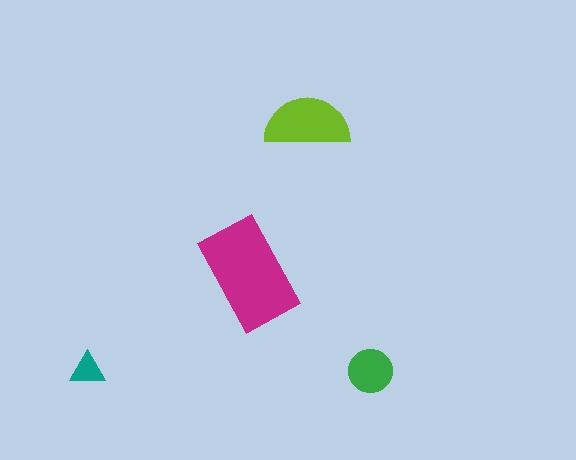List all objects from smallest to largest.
The teal triangle, the green circle, the lime semicircle, the magenta rectangle.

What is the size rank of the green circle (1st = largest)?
3rd.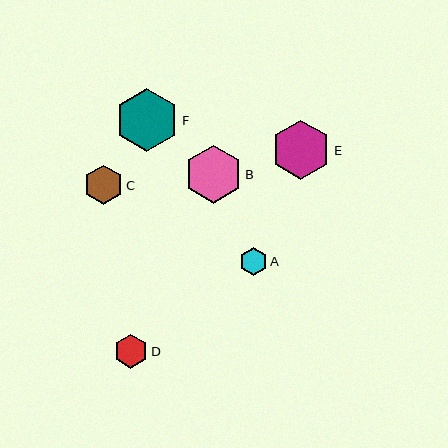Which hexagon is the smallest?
Hexagon A is the smallest with a size of approximately 28 pixels.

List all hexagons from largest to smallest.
From largest to smallest: F, E, B, C, D, A.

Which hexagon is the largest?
Hexagon F is the largest with a size of approximately 64 pixels.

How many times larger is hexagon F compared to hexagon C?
Hexagon F is approximately 1.6 times the size of hexagon C.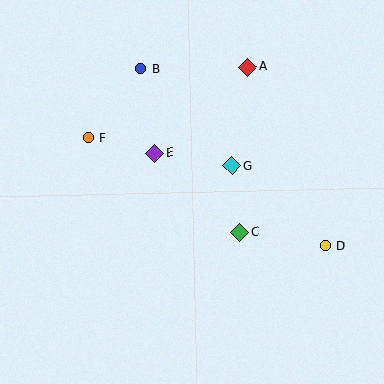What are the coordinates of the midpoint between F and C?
The midpoint between F and C is at (164, 185).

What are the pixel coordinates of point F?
Point F is at (88, 138).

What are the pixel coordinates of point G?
Point G is at (232, 166).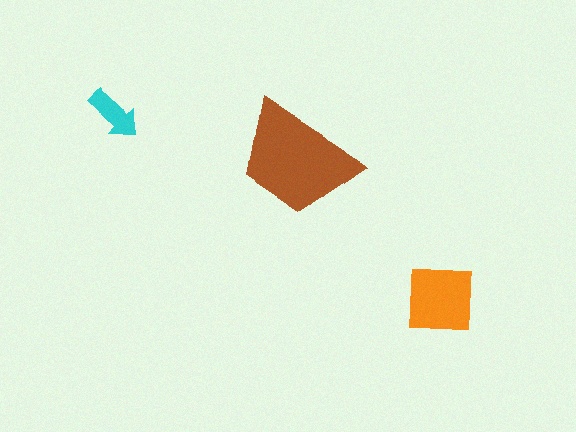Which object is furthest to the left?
The cyan arrow is leftmost.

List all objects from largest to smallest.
The brown trapezoid, the orange square, the cyan arrow.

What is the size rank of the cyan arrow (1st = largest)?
3rd.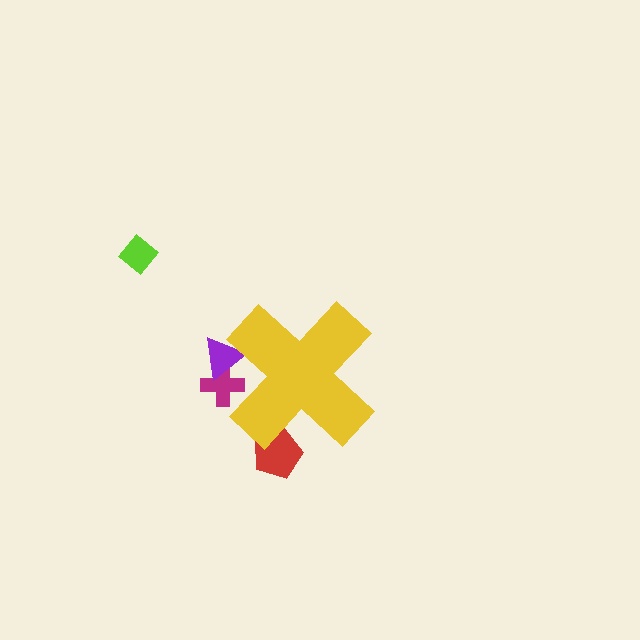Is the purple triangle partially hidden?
Yes, the purple triangle is partially hidden behind the yellow cross.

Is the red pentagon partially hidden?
Yes, the red pentagon is partially hidden behind the yellow cross.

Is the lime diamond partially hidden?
No, the lime diamond is fully visible.